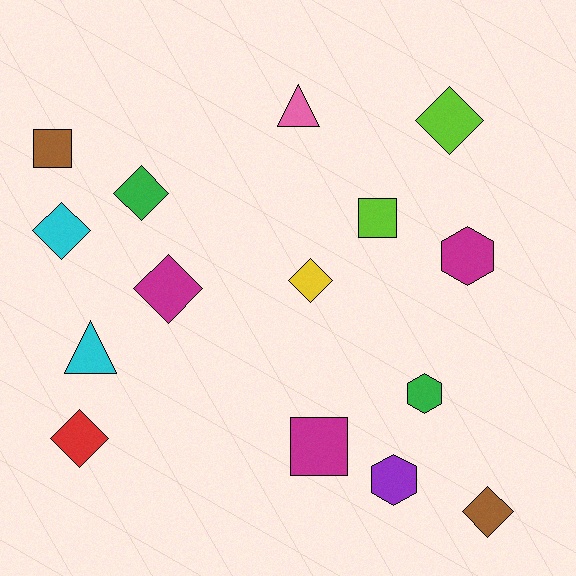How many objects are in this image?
There are 15 objects.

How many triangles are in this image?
There are 2 triangles.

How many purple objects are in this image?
There is 1 purple object.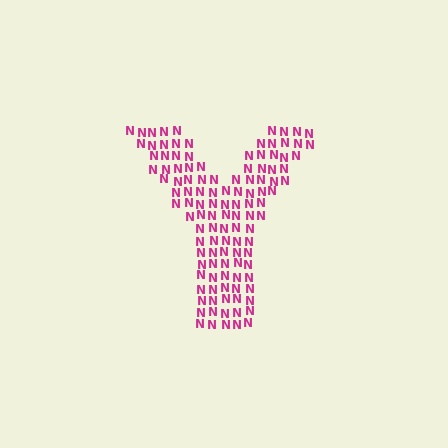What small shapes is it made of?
It is made of small letter N's.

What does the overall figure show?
The overall figure shows the letter Y.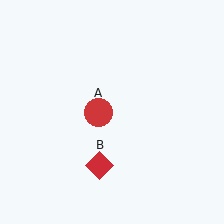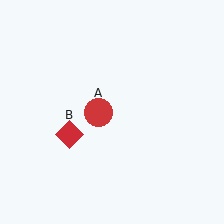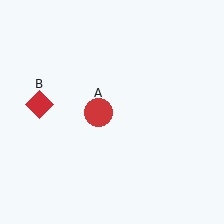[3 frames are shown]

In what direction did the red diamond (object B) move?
The red diamond (object B) moved up and to the left.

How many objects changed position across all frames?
1 object changed position: red diamond (object B).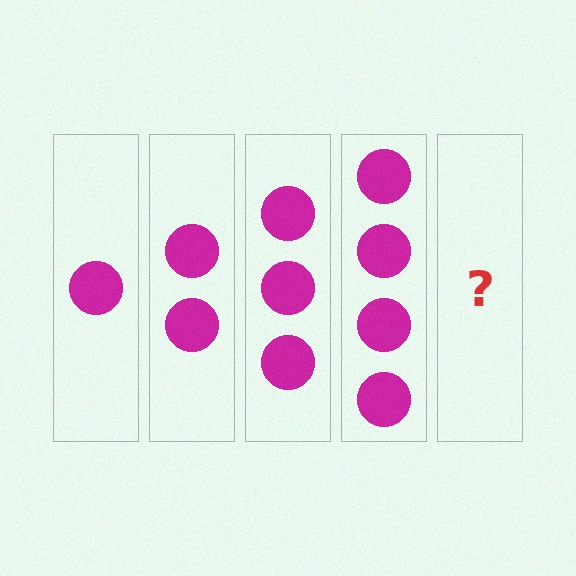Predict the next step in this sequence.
The next step is 5 circles.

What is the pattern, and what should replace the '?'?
The pattern is that each step adds one more circle. The '?' should be 5 circles.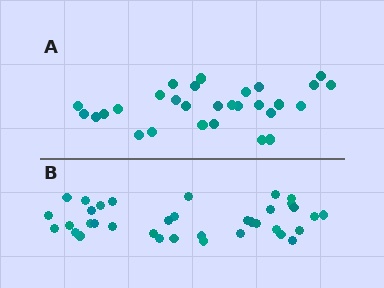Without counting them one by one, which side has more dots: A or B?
Region B (the bottom region) has more dots.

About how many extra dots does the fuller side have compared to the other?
Region B has roughly 8 or so more dots than region A.